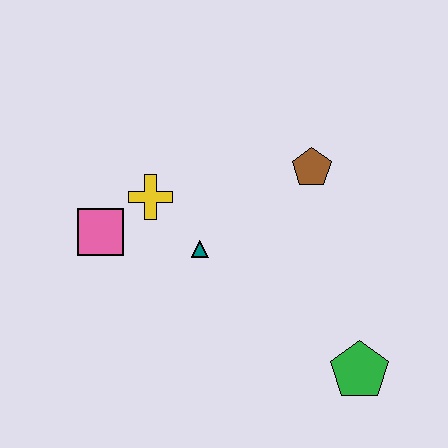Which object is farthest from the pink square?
The green pentagon is farthest from the pink square.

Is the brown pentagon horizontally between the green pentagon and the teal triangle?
Yes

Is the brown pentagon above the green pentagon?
Yes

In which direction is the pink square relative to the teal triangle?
The pink square is to the left of the teal triangle.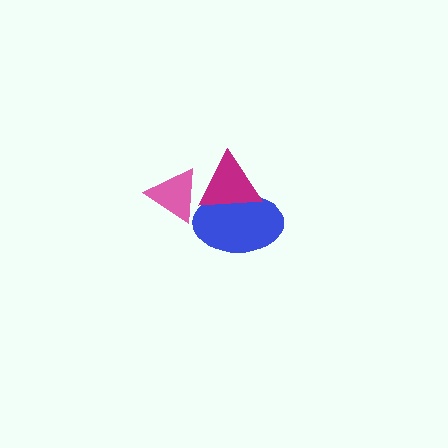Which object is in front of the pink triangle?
The magenta triangle is in front of the pink triangle.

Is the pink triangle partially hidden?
Yes, it is partially covered by another shape.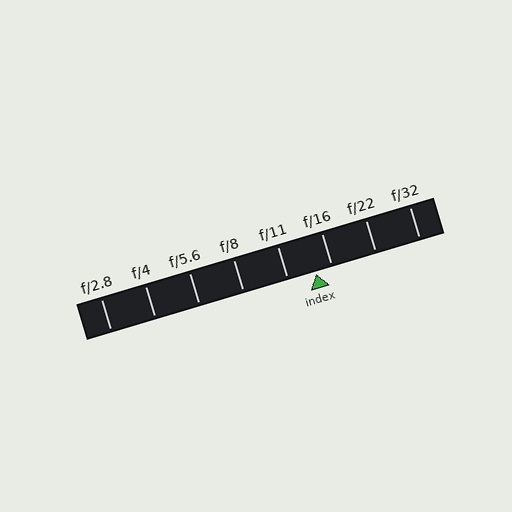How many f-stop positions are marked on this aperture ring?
There are 8 f-stop positions marked.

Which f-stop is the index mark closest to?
The index mark is closest to f/16.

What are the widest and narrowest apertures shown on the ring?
The widest aperture shown is f/2.8 and the narrowest is f/32.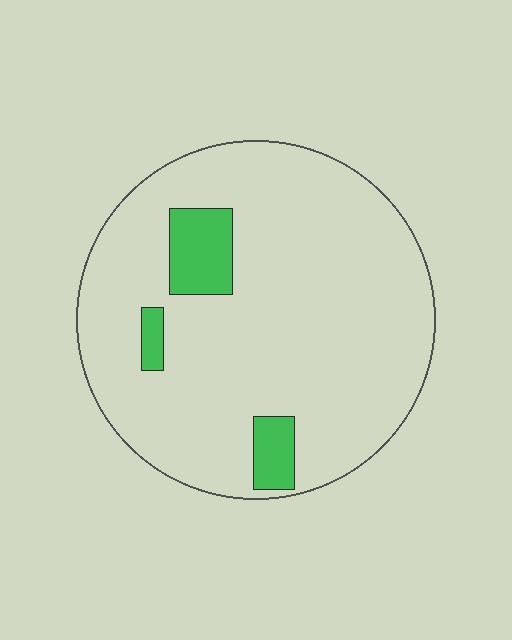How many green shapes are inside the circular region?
3.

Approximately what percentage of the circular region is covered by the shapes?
Approximately 10%.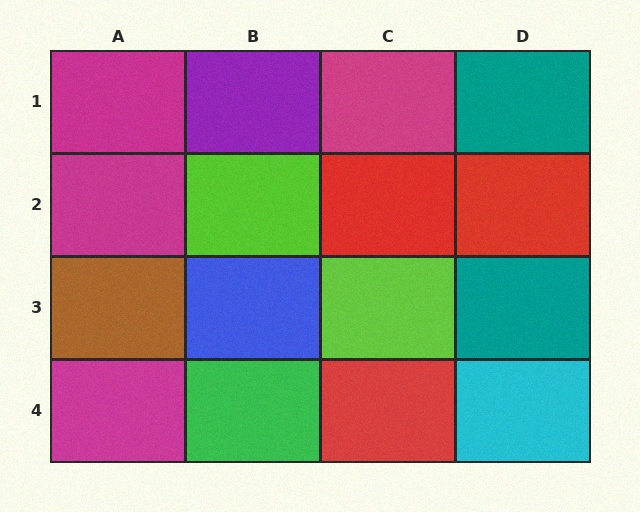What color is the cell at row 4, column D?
Cyan.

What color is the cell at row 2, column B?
Lime.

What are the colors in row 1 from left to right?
Magenta, purple, magenta, teal.